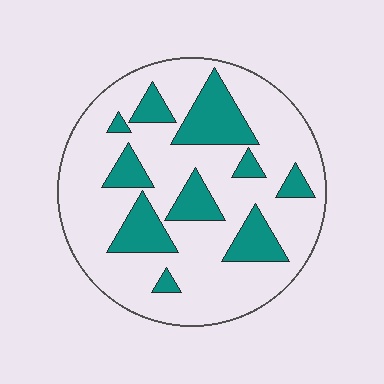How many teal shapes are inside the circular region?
10.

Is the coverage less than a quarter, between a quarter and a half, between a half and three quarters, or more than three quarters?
Less than a quarter.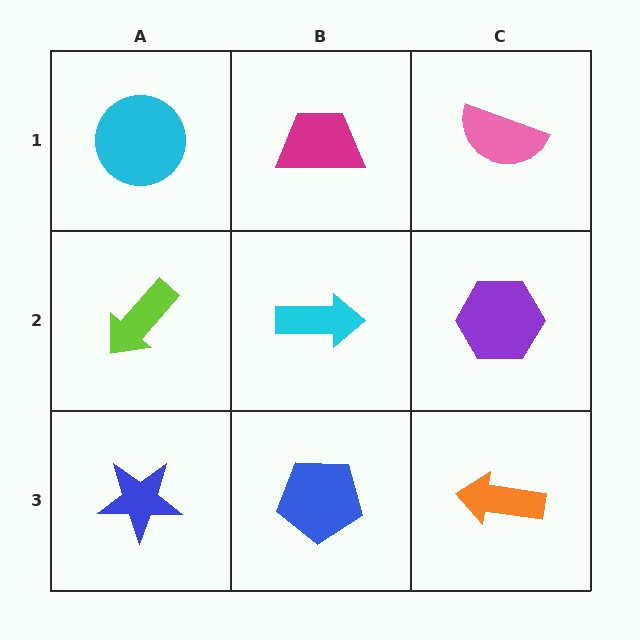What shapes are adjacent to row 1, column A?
A lime arrow (row 2, column A), a magenta trapezoid (row 1, column B).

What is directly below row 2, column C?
An orange arrow.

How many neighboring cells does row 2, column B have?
4.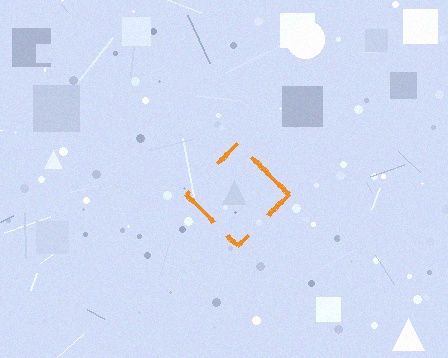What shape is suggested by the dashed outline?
The dashed outline suggests a diamond.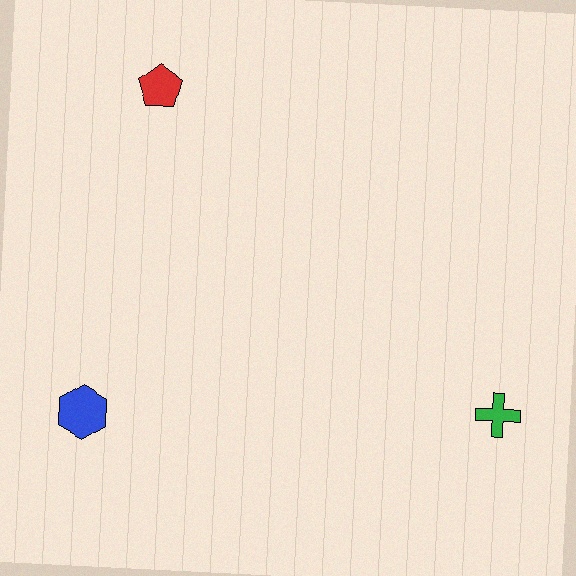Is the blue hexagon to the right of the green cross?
No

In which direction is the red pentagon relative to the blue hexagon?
The red pentagon is above the blue hexagon.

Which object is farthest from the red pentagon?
The green cross is farthest from the red pentagon.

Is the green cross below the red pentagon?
Yes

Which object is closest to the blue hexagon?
The red pentagon is closest to the blue hexagon.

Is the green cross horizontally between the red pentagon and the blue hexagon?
No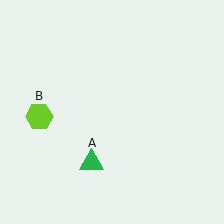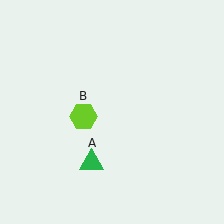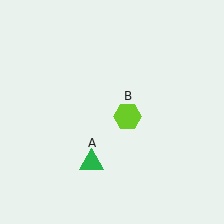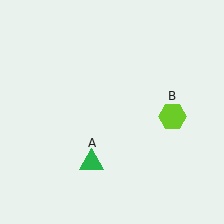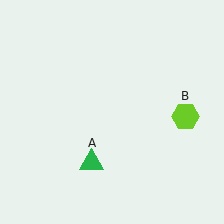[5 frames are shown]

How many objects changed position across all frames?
1 object changed position: lime hexagon (object B).